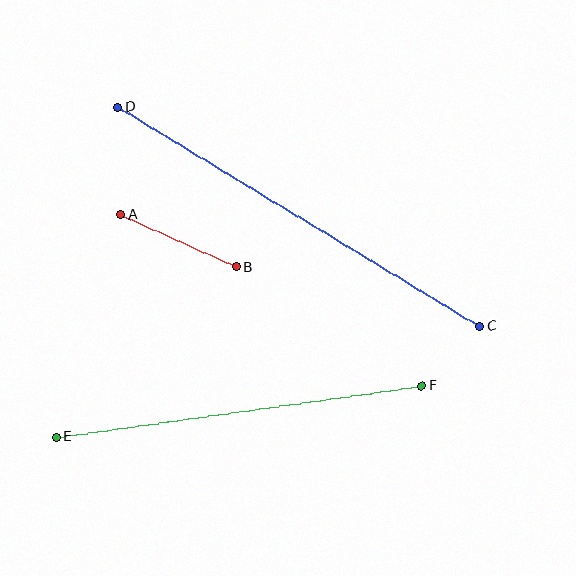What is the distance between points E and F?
The distance is approximately 369 pixels.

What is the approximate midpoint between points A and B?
The midpoint is at approximately (178, 241) pixels.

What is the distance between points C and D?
The distance is approximately 423 pixels.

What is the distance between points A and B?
The distance is approximately 127 pixels.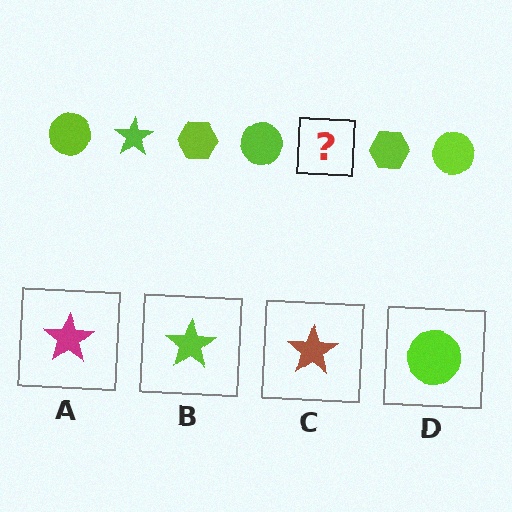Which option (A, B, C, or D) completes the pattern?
B.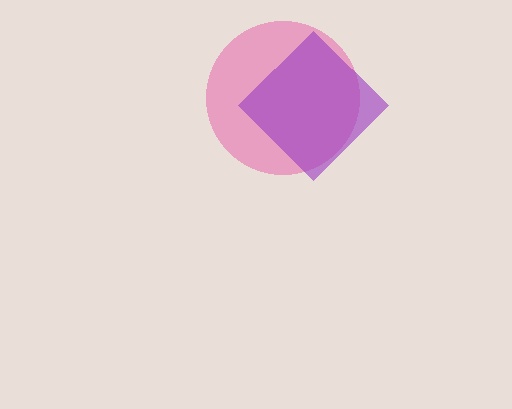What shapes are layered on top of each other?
The layered shapes are: a pink circle, a purple diamond.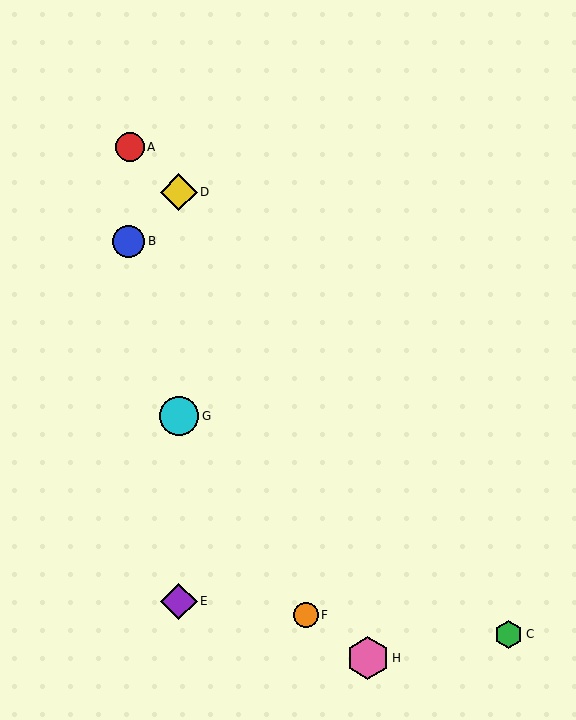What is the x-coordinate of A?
Object A is at x≈130.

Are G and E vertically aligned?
Yes, both are at x≈179.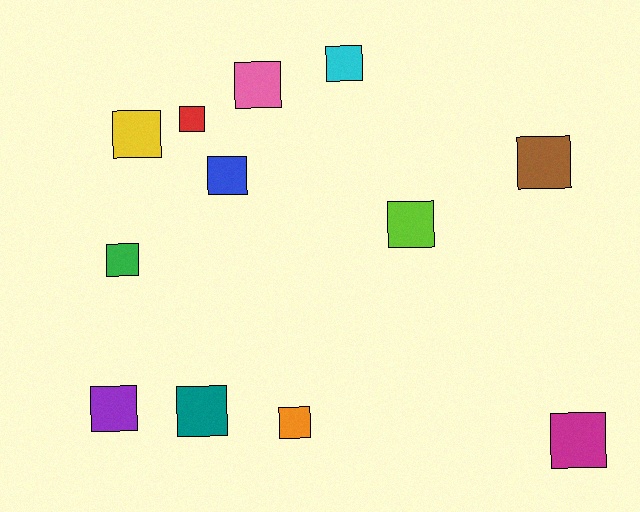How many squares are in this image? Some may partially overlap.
There are 12 squares.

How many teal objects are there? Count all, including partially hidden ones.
There is 1 teal object.